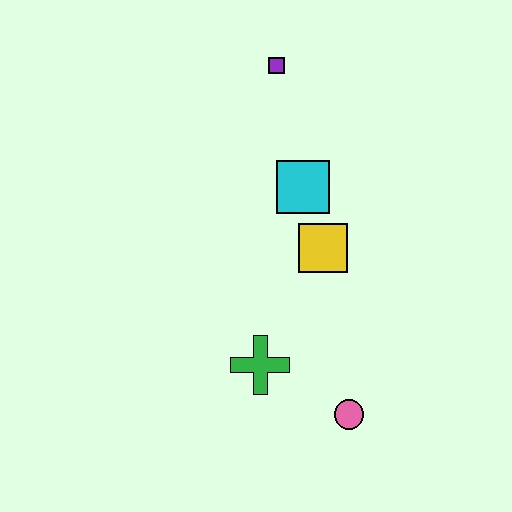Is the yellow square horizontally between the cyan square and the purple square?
No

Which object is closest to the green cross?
The pink circle is closest to the green cross.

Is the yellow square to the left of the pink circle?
Yes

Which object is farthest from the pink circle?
The purple square is farthest from the pink circle.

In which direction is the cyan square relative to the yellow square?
The cyan square is above the yellow square.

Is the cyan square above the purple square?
No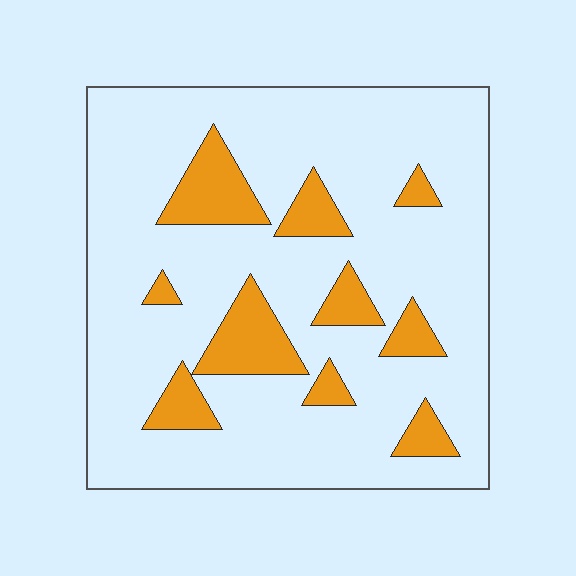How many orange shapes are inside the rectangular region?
10.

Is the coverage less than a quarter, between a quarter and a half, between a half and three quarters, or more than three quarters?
Less than a quarter.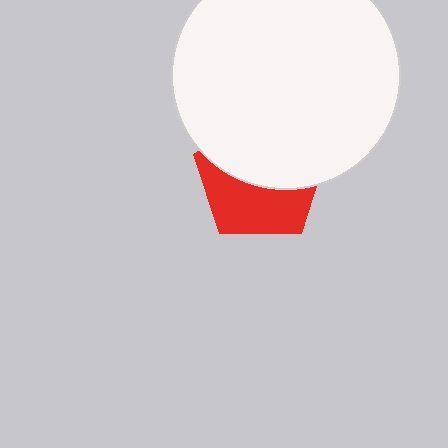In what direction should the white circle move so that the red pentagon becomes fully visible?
The white circle should move up. That is the shortest direction to clear the overlap and leave the red pentagon fully visible.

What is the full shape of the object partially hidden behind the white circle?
The partially hidden object is a red pentagon.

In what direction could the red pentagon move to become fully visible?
The red pentagon could move down. That would shift it out from behind the white circle entirely.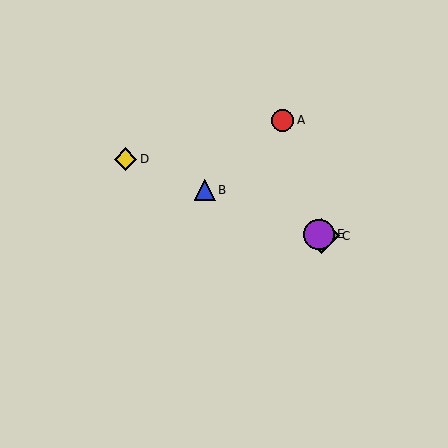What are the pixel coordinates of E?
Object E is at (319, 234).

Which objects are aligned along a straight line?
Objects B, C, D, E are aligned along a straight line.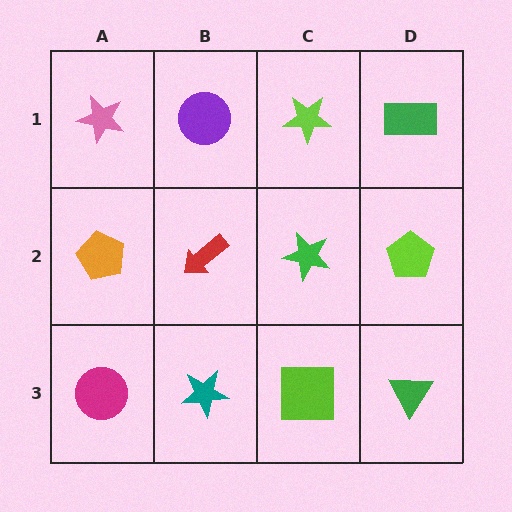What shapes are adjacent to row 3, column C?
A green star (row 2, column C), a teal star (row 3, column B), a green triangle (row 3, column D).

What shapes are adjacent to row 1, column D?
A lime pentagon (row 2, column D), a lime star (row 1, column C).